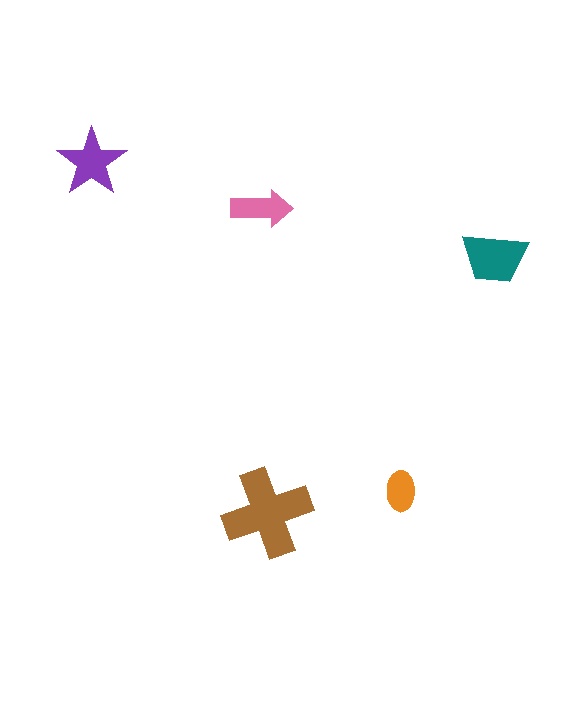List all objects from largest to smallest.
The brown cross, the teal trapezoid, the purple star, the pink arrow, the orange ellipse.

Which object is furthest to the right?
The teal trapezoid is rightmost.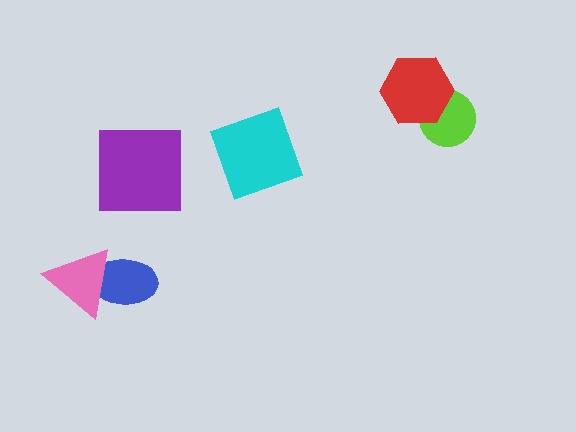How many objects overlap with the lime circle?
1 object overlaps with the lime circle.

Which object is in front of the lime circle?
The red hexagon is in front of the lime circle.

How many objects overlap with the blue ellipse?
1 object overlaps with the blue ellipse.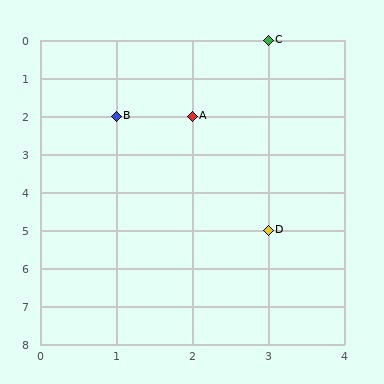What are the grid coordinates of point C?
Point C is at grid coordinates (3, 0).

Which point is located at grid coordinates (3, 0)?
Point C is at (3, 0).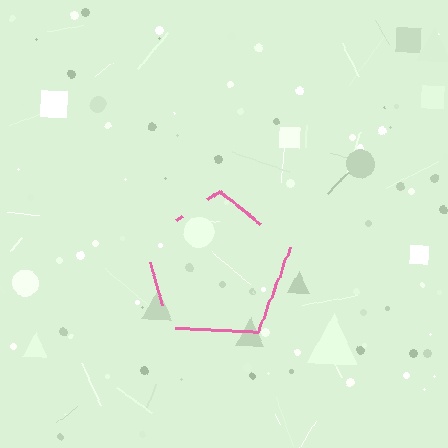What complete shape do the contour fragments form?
The contour fragments form a pentagon.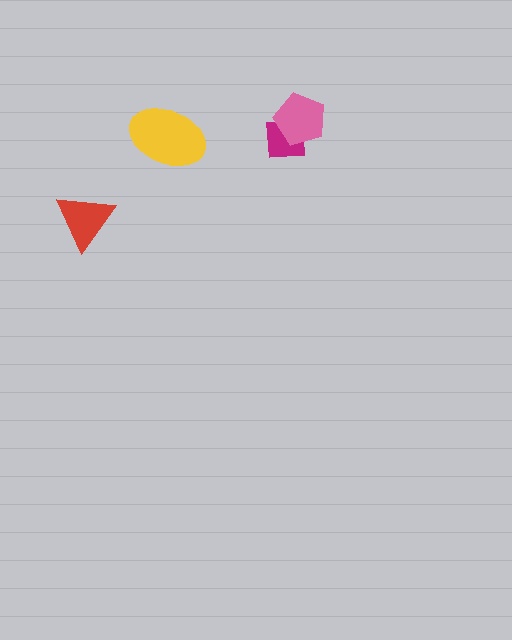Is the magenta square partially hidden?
Yes, it is partially covered by another shape.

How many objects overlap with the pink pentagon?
1 object overlaps with the pink pentagon.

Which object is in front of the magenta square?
The pink pentagon is in front of the magenta square.